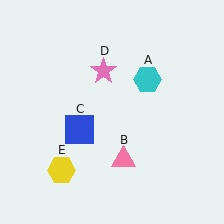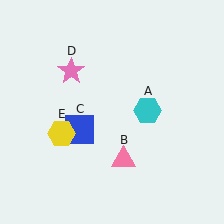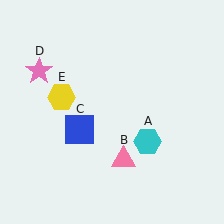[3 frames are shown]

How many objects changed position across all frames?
3 objects changed position: cyan hexagon (object A), pink star (object D), yellow hexagon (object E).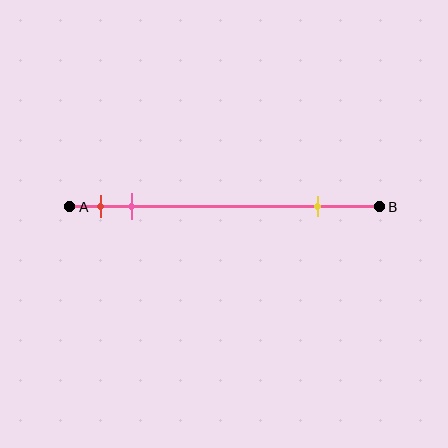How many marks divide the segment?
There are 3 marks dividing the segment.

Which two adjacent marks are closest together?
The red and pink marks are the closest adjacent pair.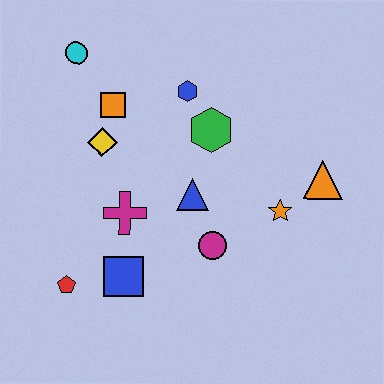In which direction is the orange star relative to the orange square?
The orange star is to the right of the orange square.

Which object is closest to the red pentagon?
The blue square is closest to the red pentagon.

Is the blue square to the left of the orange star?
Yes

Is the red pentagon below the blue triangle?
Yes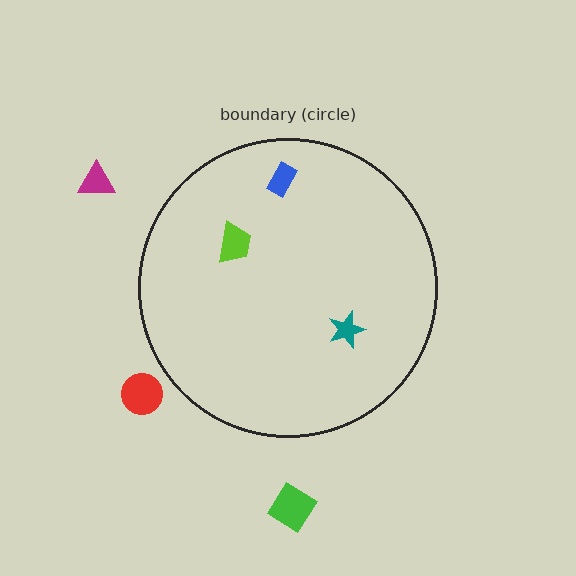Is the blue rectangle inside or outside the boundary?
Inside.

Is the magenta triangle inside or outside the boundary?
Outside.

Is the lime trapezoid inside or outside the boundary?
Inside.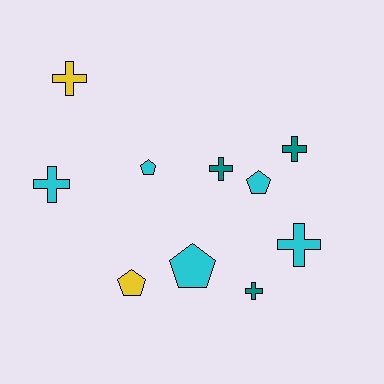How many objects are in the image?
There are 10 objects.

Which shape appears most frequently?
Cross, with 6 objects.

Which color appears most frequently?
Cyan, with 5 objects.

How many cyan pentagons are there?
There are 3 cyan pentagons.